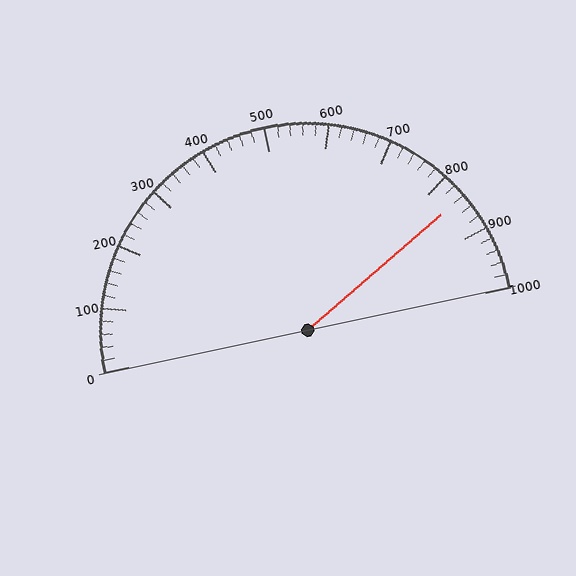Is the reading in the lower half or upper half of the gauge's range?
The reading is in the upper half of the range (0 to 1000).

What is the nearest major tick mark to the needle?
The nearest major tick mark is 800.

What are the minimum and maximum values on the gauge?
The gauge ranges from 0 to 1000.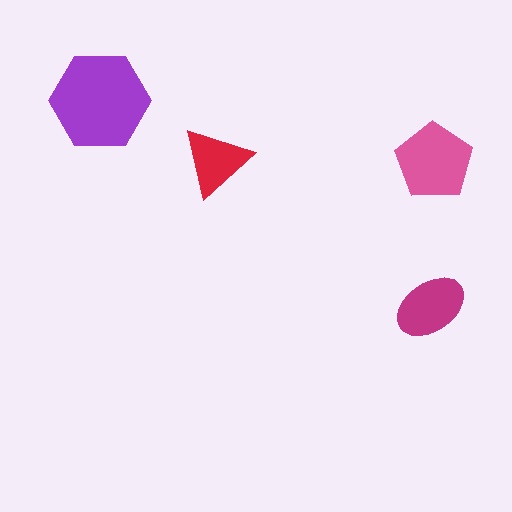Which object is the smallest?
The red triangle.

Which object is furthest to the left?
The purple hexagon is leftmost.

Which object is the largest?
The purple hexagon.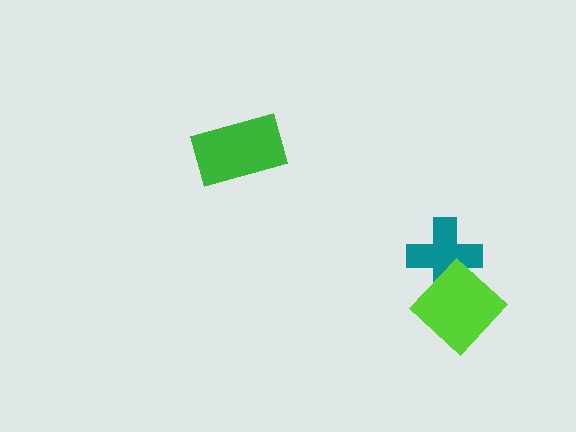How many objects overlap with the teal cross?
1 object overlaps with the teal cross.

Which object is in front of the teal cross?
The lime diamond is in front of the teal cross.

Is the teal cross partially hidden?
Yes, it is partially covered by another shape.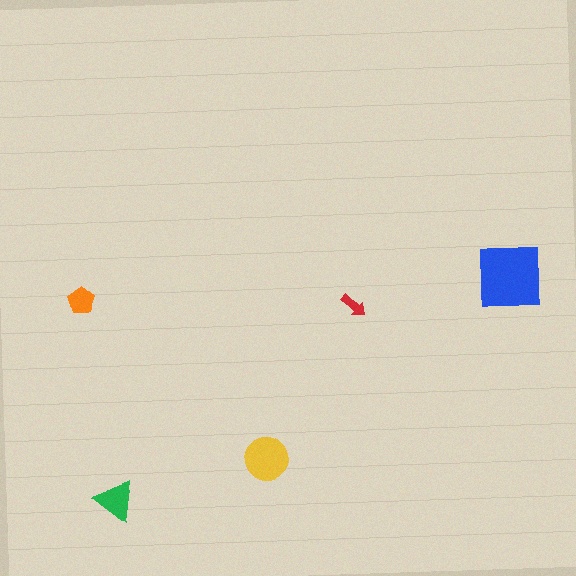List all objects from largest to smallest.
The blue square, the yellow circle, the green triangle, the orange pentagon, the red arrow.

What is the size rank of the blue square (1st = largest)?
1st.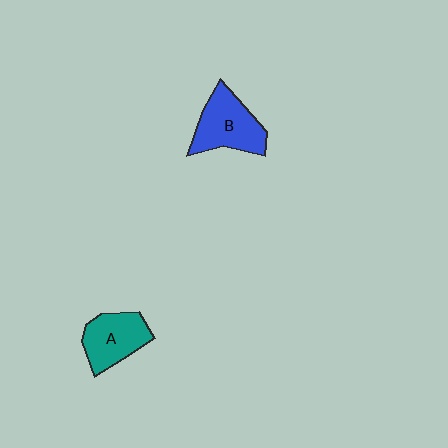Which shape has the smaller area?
Shape A (teal).